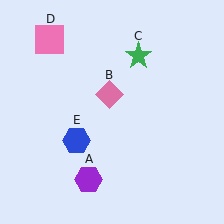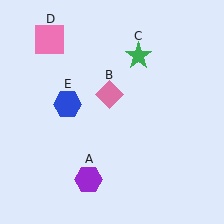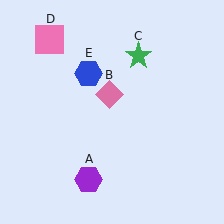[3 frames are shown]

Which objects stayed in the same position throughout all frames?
Purple hexagon (object A) and pink diamond (object B) and green star (object C) and pink square (object D) remained stationary.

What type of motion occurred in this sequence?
The blue hexagon (object E) rotated clockwise around the center of the scene.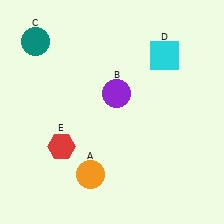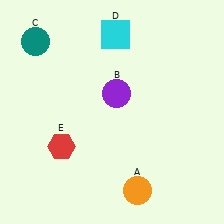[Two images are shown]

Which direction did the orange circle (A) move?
The orange circle (A) moved right.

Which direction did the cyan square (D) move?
The cyan square (D) moved left.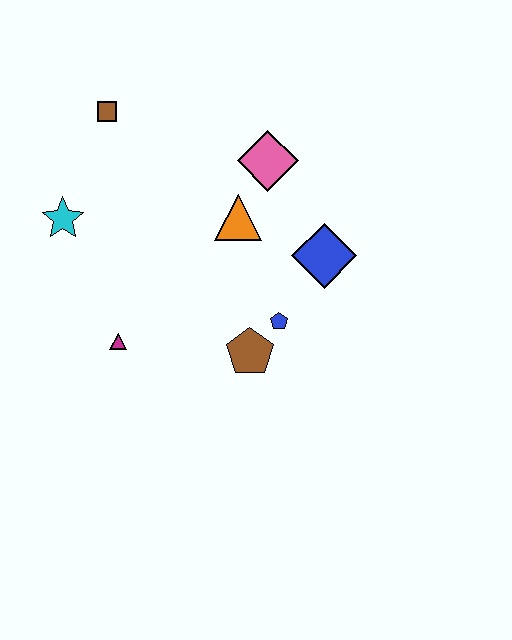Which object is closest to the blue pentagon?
The brown pentagon is closest to the blue pentagon.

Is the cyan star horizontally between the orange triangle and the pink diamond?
No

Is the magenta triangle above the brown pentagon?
Yes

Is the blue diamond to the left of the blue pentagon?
No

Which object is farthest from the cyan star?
The blue diamond is farthest from the cyan star.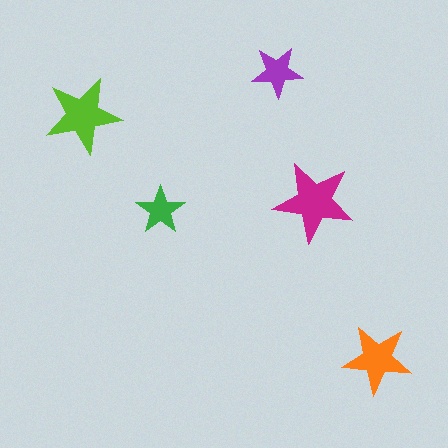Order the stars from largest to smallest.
the magenta one, the lime one, the orange one, the purple one, the green one.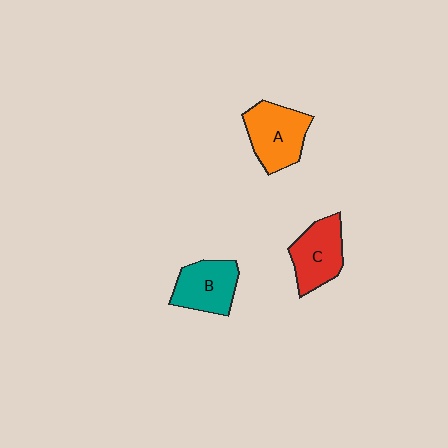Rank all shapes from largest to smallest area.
From largest to smallest: A (orange), C (red), B (teal).